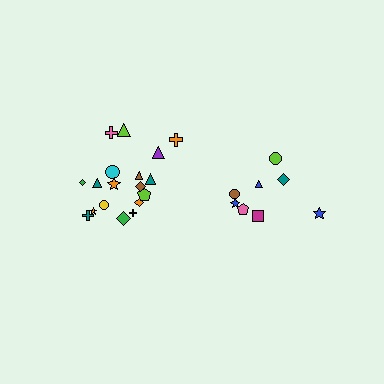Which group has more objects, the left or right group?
The left group.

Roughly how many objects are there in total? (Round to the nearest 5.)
Roughly 25 objects in total.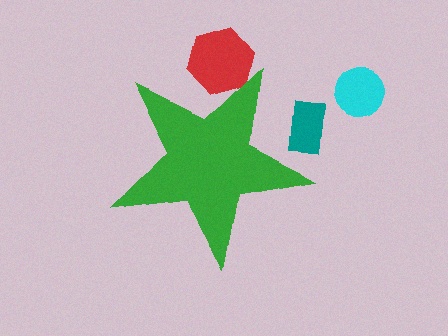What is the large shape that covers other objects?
A green star.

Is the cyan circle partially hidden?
No, the cyan circle is fully visible.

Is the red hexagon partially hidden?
Yes, the red hexagon is partially hidden behind the green star.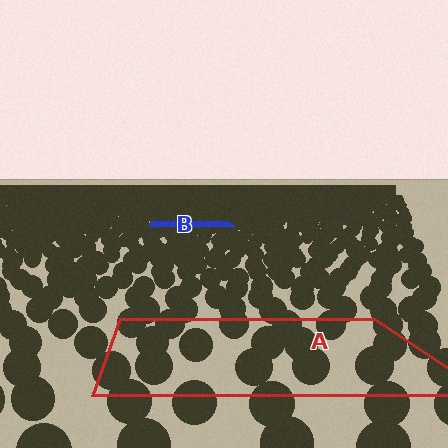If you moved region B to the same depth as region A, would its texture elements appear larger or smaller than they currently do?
They would appear larger. At a closer depth, the same texture elements are projected at a bigger on-screen size.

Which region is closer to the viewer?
Region A is closer. The texture elements there are larger and more spread out.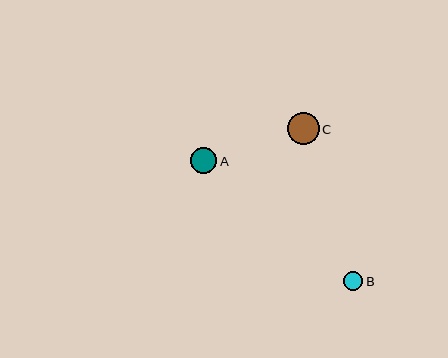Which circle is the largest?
Circle C is the largest with a size of approximately 31 pixels.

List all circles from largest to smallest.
From largest to smallest: C, A, B.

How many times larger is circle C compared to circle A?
Circle C is approximately 1.2 times the size of circle A.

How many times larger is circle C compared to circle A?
Circle C is approximately 1.2 times the size of circle A.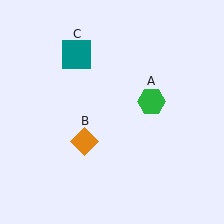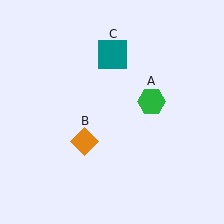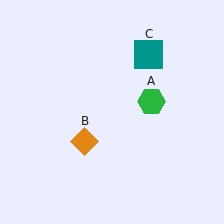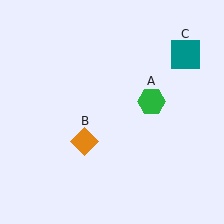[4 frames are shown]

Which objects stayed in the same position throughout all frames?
Green hexagon (object A) and orange diamond (object B) remained stationary.